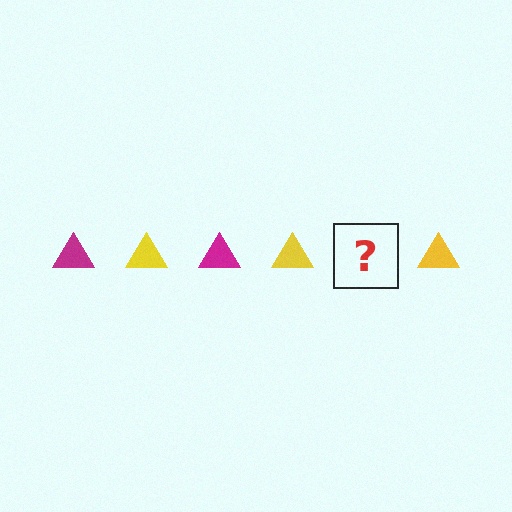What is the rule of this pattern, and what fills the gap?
The rule is that the pattern cycles through magenta, yellow triangles. The gap should be filled with a magenta triangle.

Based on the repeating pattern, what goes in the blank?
The blank should be a magenta triangle.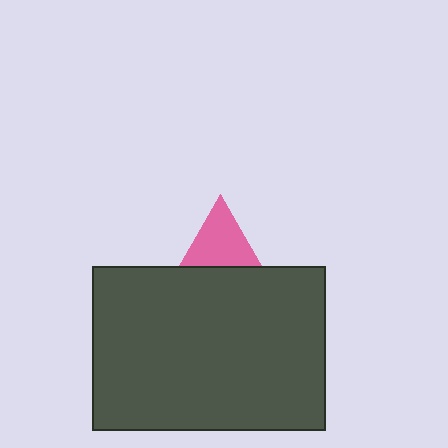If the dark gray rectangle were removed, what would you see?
You would see the complete pink triangle.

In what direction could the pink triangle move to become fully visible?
The pink triangle could move up. That would shift it out from behind the dark gray rectangle entirely.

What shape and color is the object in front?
The object in front is a dark gray rectangle.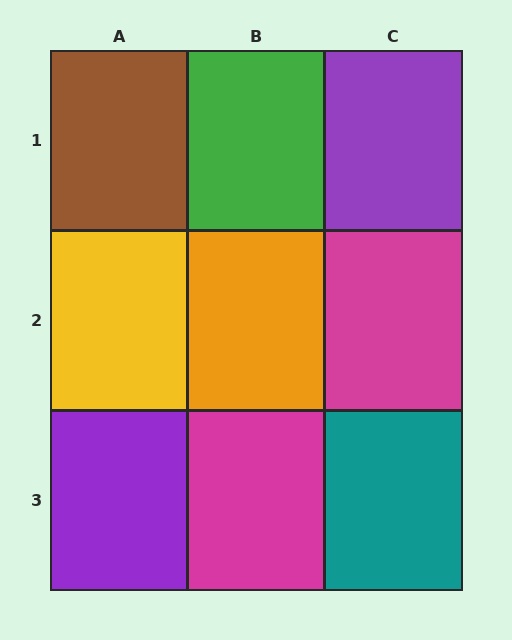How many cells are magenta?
2 cells are magenta.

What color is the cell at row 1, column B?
Green.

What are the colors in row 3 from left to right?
Purple, magenta, teal.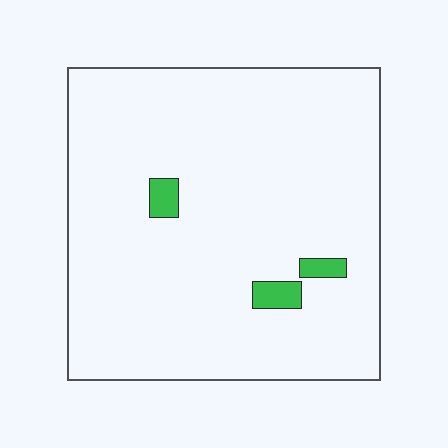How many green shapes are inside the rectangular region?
3.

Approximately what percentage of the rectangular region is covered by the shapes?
Approximately 5%.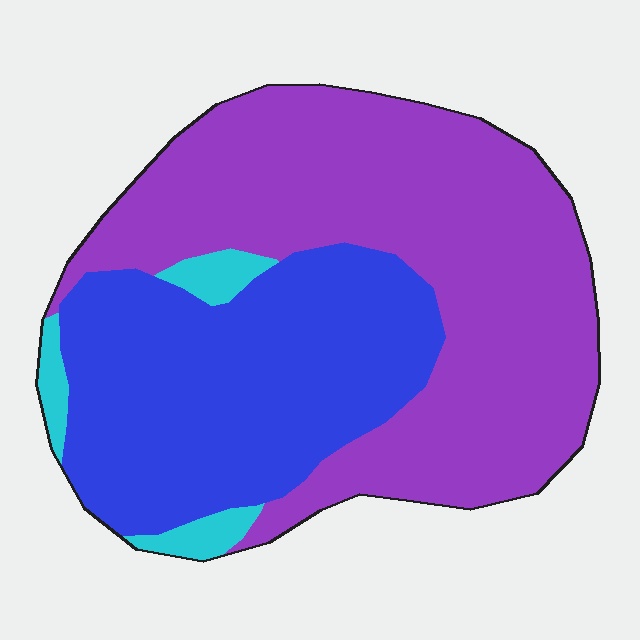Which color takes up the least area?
Cyan, at roughly 5%.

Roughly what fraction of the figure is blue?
Blue takes up about three eighths (3/8) of the figure.